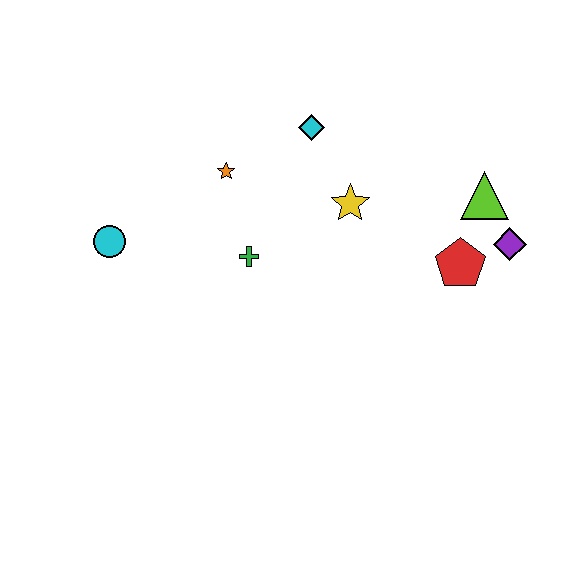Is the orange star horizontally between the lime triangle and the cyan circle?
Yes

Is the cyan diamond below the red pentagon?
No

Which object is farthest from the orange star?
The purple diamond is farthest from the orange star.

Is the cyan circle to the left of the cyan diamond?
Yes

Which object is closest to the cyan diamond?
The yellow star is closest to the cyan diamond.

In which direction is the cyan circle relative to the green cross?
The cyan circle is to the left of the green cross.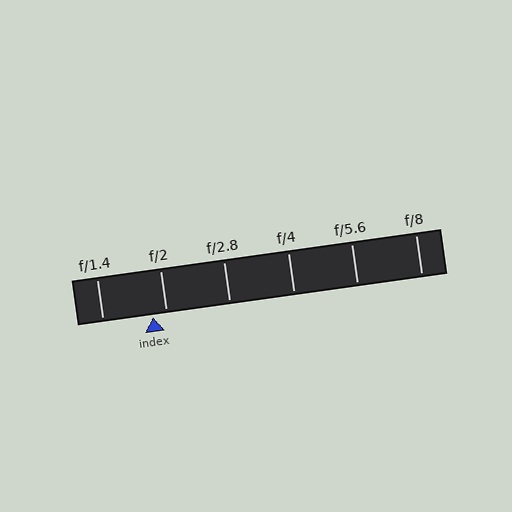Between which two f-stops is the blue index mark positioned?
The index mark is between f/1.4 and f/2.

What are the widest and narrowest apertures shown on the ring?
The widest aperture shown is f/1.4 and the narrowest is f/8.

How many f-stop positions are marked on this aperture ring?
There are 6 f-stop positions marked.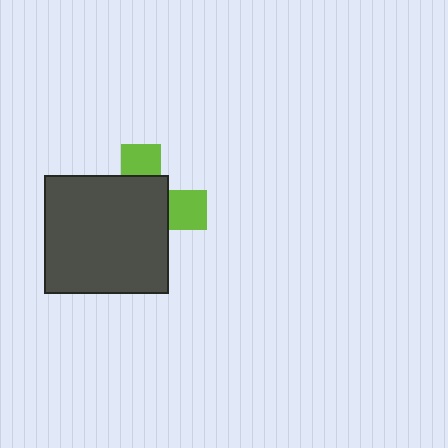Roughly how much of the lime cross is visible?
A small part of it is visible (roughly 31%).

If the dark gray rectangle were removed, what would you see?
You would see the complete lime cross.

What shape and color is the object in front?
The object in front is a dark gray rectangle.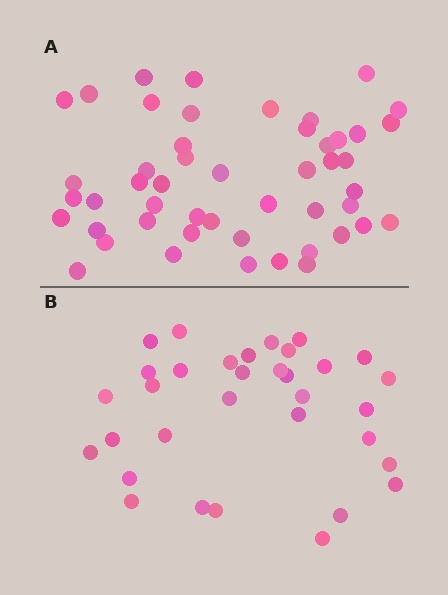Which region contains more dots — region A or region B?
Region A (the top region) has more dots.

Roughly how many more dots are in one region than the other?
Region A has approximately 15 more dots than region B.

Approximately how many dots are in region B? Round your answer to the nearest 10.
About 30 dots. (The exact count is 33, which rounds to 30.)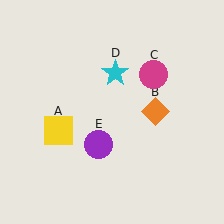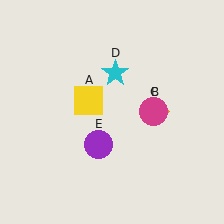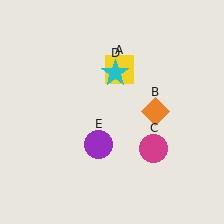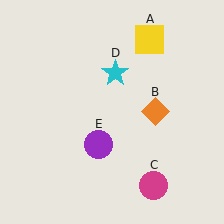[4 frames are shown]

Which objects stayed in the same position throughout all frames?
Orange diamond (object B) and cyan star (object D) and purple circle (object E) remained stationary.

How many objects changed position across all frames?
2 objects changed position: yellow square (object A), magenta circle (object C).